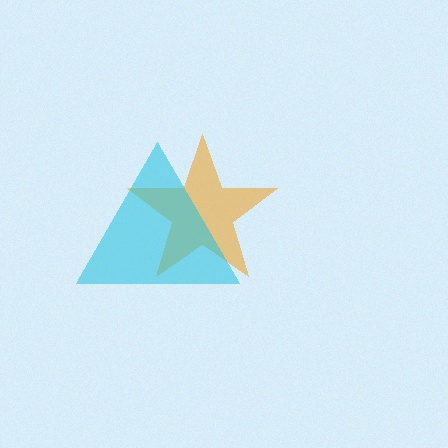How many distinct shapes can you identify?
There are 2 distinct shapes: an orange star, a cyan triangle.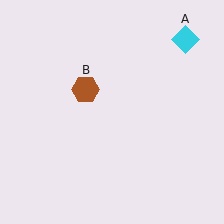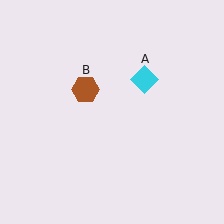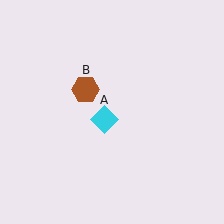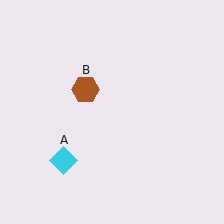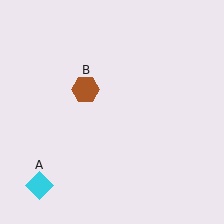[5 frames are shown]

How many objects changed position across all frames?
1 object changed position: cyan diamond (object A).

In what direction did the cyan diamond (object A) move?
The cyan diamond (object A) moved down and to the left.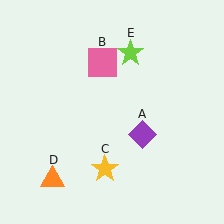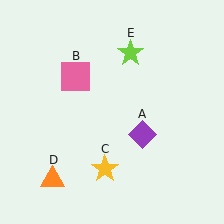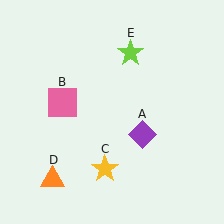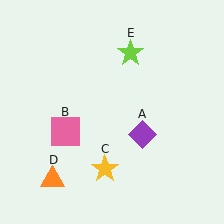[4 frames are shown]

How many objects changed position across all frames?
1 object changed position: pink square (object B).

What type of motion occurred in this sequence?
The pink square (object B) rotated counterclockwise around the center of the scene.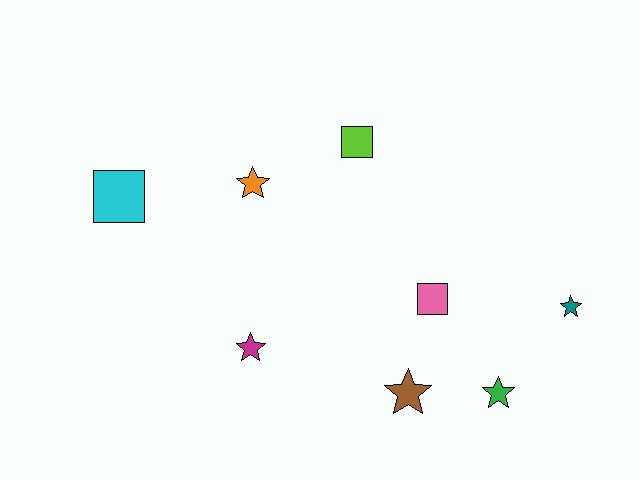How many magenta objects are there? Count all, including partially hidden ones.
There is 1 magenta object.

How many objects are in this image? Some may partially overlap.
There are 8 objects.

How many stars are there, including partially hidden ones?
There are 5 stars.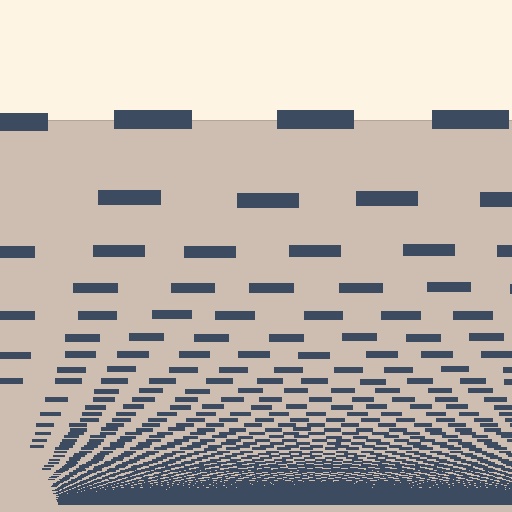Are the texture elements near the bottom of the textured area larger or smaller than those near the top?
Smaller. The gradient is inverted — elements near the bottom are smaller and denser.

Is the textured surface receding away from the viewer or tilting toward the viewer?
The surface appears to tilt toward the viewer. Texture elements get larger and sparser toward the top.